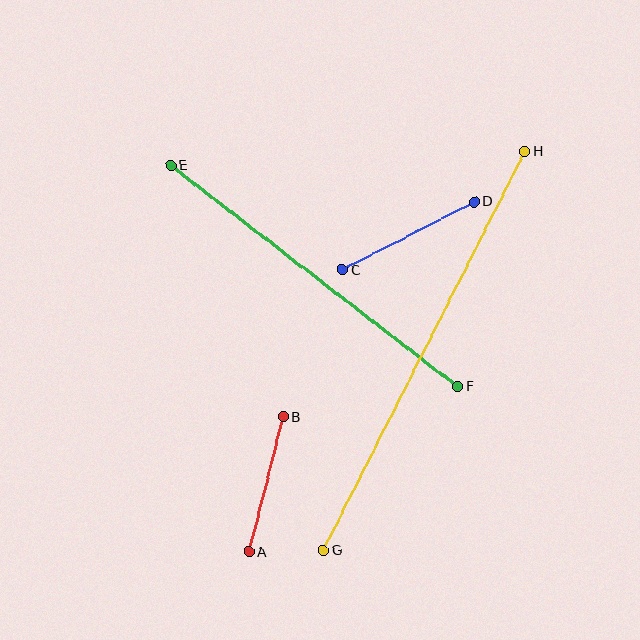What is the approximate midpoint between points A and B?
The midpoint is at approximately (266, 484) pixels.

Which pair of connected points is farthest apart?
Points G and H are farthest apart.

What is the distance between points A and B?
The distance is approximately 139 pixels.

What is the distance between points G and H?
The distance is approximately 447 pixels.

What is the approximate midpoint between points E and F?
The midpoint is at approximately (314, 276) pixels.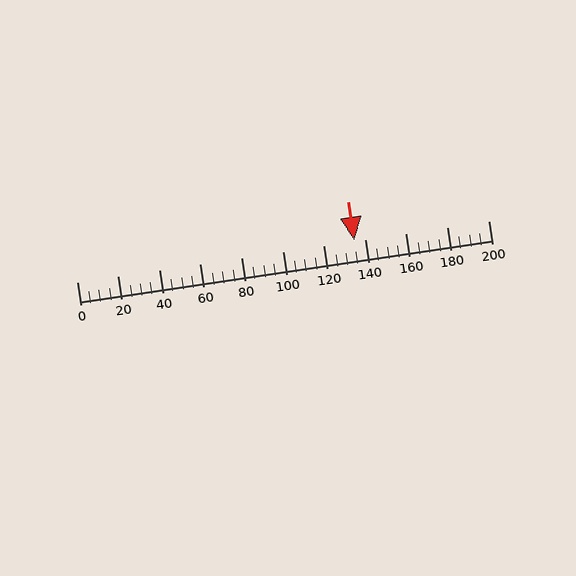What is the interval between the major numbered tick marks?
The major tick marks are spaced 20 units apart.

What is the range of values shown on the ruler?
The ruler shows values from 0 to 200.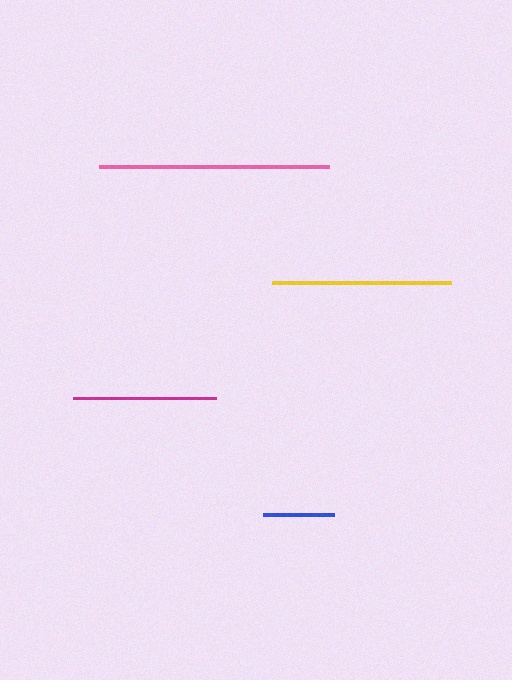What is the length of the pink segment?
The pink segment is approximately 230 pixels long.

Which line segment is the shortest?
The blue line is the shortest at approximately 71 pixels.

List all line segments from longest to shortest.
From longest to shortest: pink, yellow, magenta, blue.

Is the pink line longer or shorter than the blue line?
The pink line is longer than the blue line.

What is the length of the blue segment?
The blue segment is approximately 71 pixels long.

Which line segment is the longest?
The pink line is the longest at approximately 230 pixels.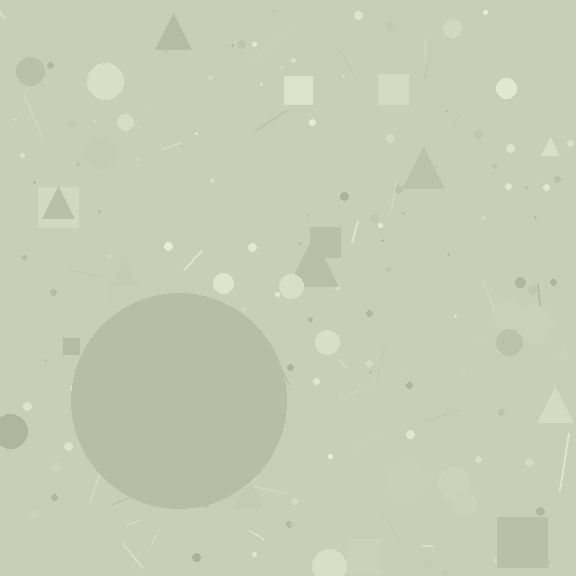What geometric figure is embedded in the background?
A circle is embedded in the background.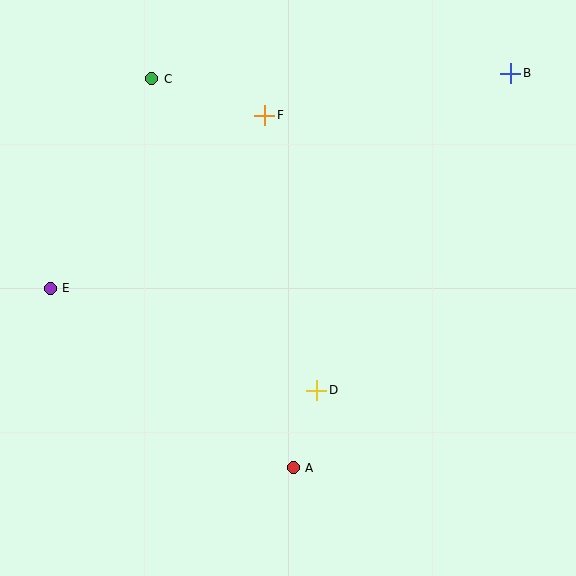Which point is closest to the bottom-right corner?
Point A is closest to the bottom-right corner.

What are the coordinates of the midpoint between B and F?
The midpoint between B and F is at (388, 94).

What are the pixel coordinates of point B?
Point B is at (511, 73).